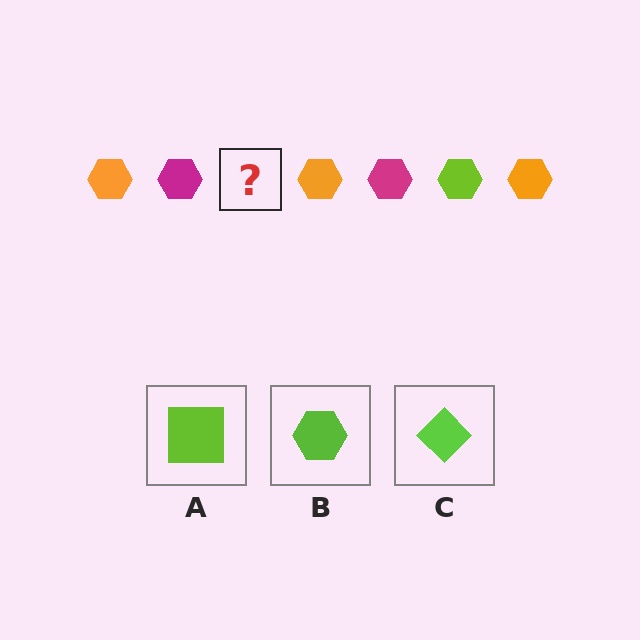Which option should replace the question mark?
Option B.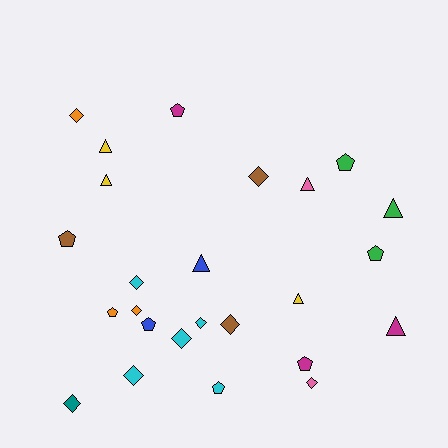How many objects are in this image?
There are 25 objects.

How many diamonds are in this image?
There are 10 diamonds.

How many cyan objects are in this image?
There are 5 cyan objects.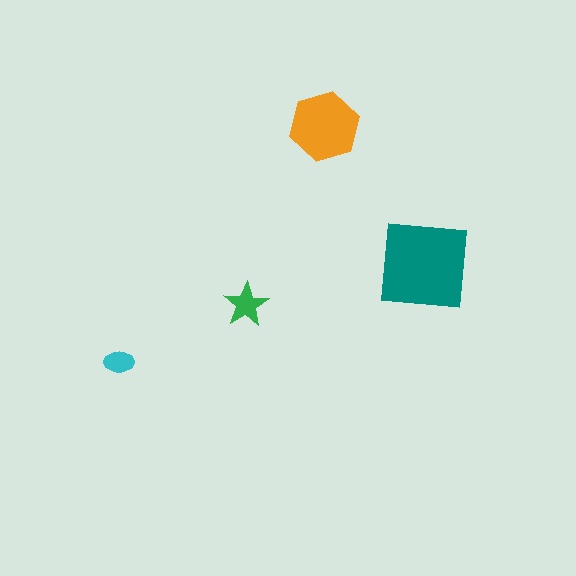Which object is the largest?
The teal square.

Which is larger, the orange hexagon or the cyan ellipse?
The orange hexagon.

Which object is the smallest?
The cyan ellipse.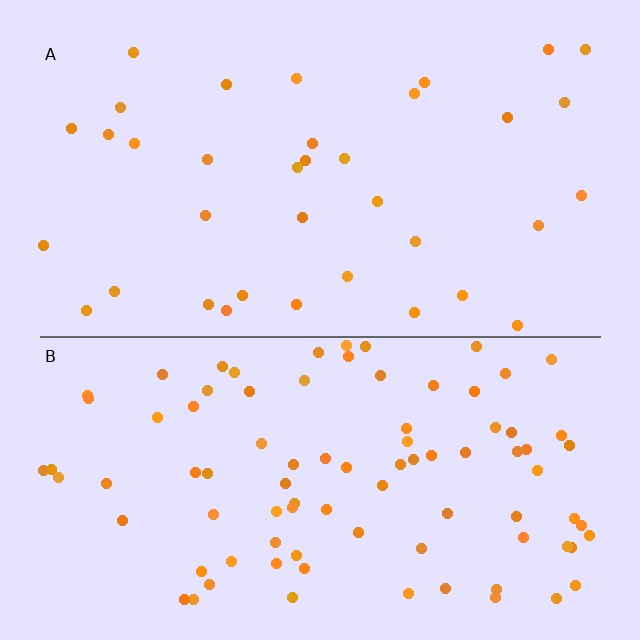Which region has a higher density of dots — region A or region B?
B (the bottom).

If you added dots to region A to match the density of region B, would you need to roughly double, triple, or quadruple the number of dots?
Approximately double.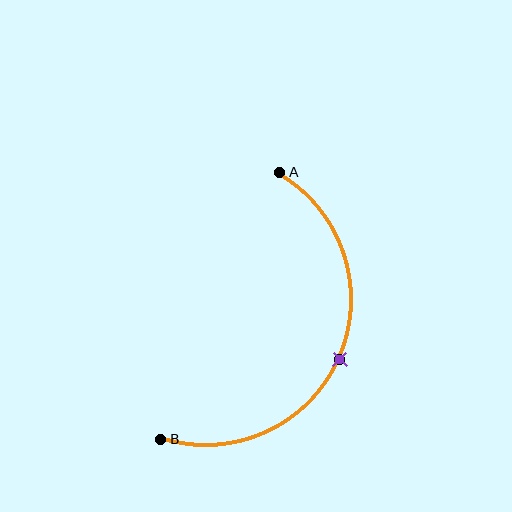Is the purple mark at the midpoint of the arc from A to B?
Yes. The purple mark lies on the arc at equal arc-length from both A and B — it is the arc midpoint.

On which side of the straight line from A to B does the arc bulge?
The arc bulges to the right of the straight line connecting A and B.